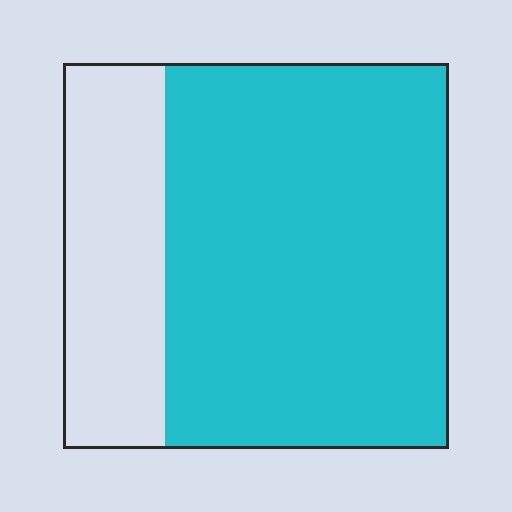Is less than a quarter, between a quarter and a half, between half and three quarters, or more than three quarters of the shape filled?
Between half and three quarters.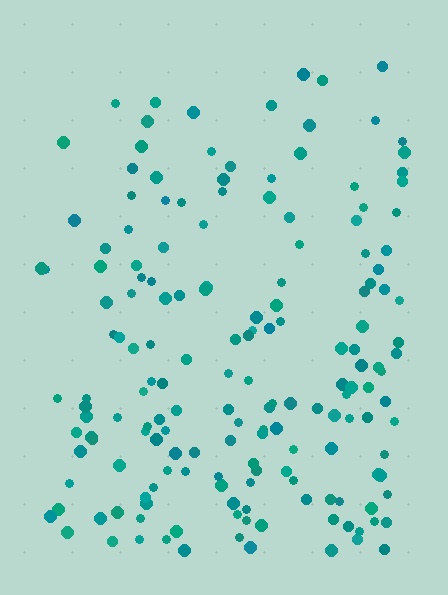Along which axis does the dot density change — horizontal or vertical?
Vertical.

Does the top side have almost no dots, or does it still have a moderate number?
Still a moderate number, just noticeably fewer than the bottom.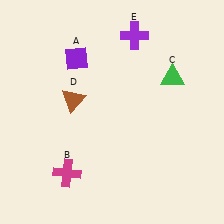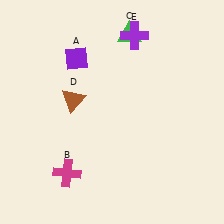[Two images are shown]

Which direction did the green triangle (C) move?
The green triangle (C) moved up.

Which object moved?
The green triangle (C) moved up.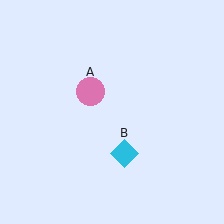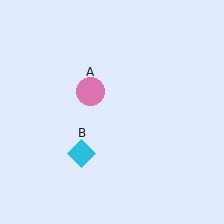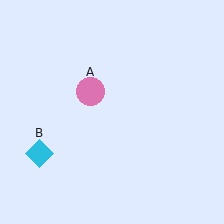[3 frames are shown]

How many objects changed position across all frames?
1 object changed position: cyan diamond (object B).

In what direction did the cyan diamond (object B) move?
The cyan diamond (object B) moved left.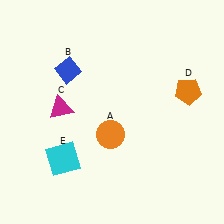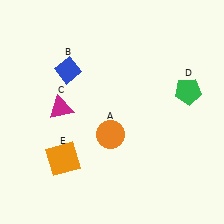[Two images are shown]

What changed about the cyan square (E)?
In Image 1, E is cyan. In Image 2, it changed to orange.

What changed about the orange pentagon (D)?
In Image 1, D is orange. In Image 2, it changed to green.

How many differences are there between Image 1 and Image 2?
There are 2 differences between the two images.